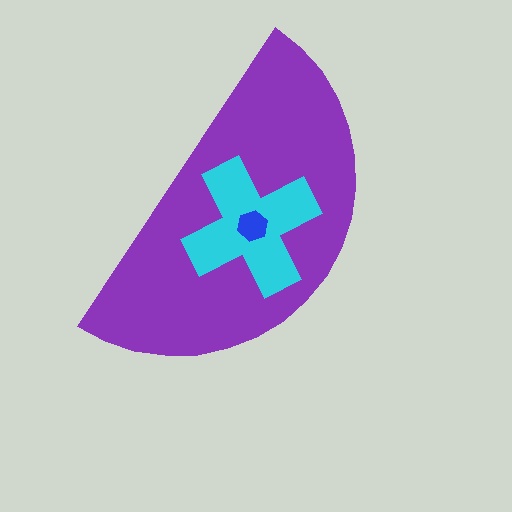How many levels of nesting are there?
3.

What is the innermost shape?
The blue hexagon.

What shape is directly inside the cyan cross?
The blue hexagon.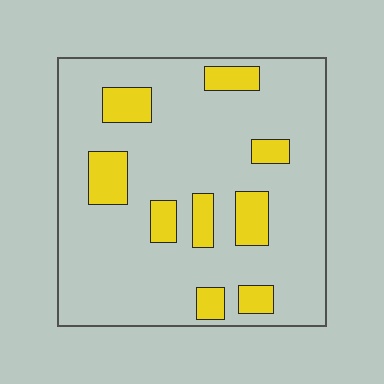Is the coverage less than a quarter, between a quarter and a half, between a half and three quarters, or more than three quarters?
Less than a quarter.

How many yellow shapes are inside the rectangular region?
9.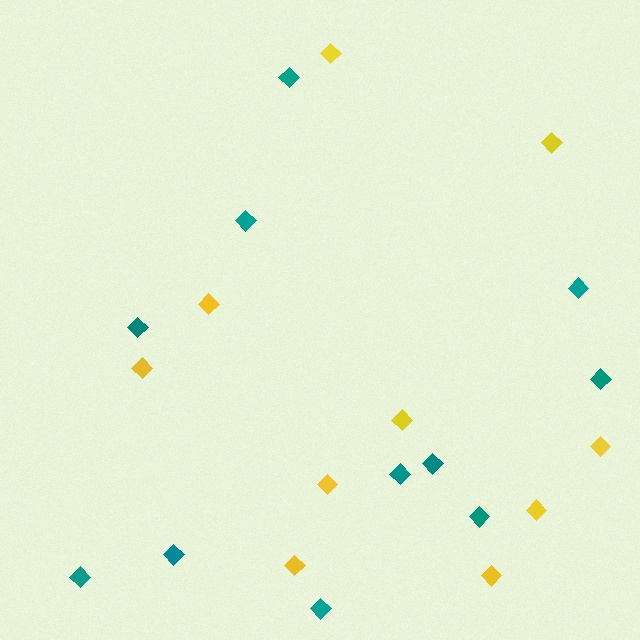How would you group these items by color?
There are 2 groups: one group of yellow diamonds (10) and one group of teal diamonds (11).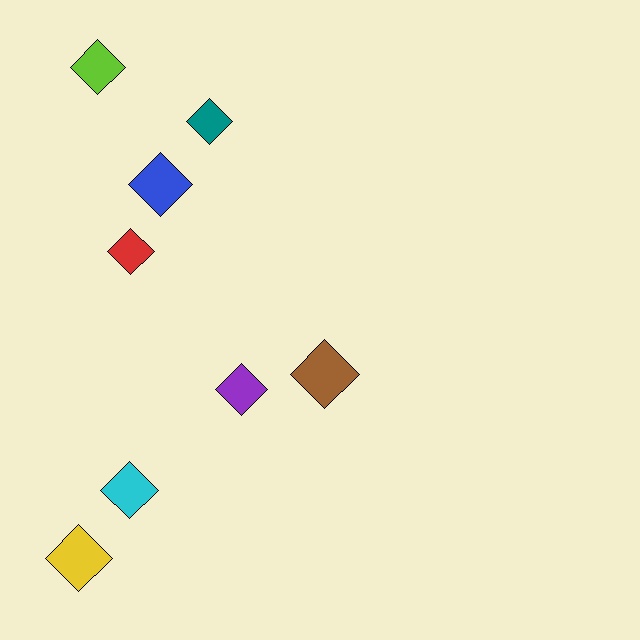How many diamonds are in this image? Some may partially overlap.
There are 8 diamonds.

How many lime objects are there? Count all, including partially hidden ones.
There is 1 lime object.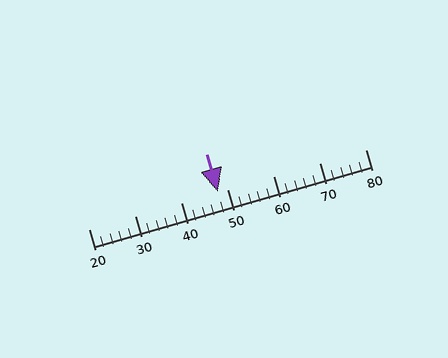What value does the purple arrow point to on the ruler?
The purple arrow points to approximately 48.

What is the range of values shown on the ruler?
The ruler shows values from 20 to 80.